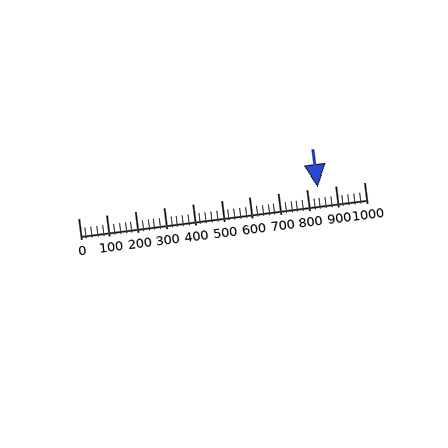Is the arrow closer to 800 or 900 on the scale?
The arrow is closer to 800.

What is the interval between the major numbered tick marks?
The major tick marks are spaced 100 units apart.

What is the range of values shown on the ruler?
The ruler shows values from 0 to 1000.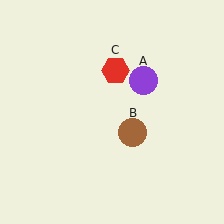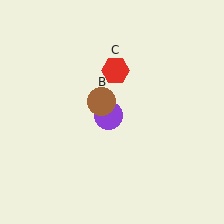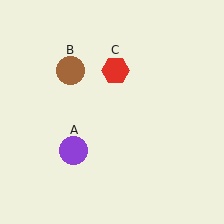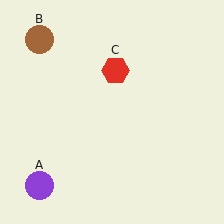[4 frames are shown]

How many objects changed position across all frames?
2 objects changed position: purple circle (object A), brown circle (object B).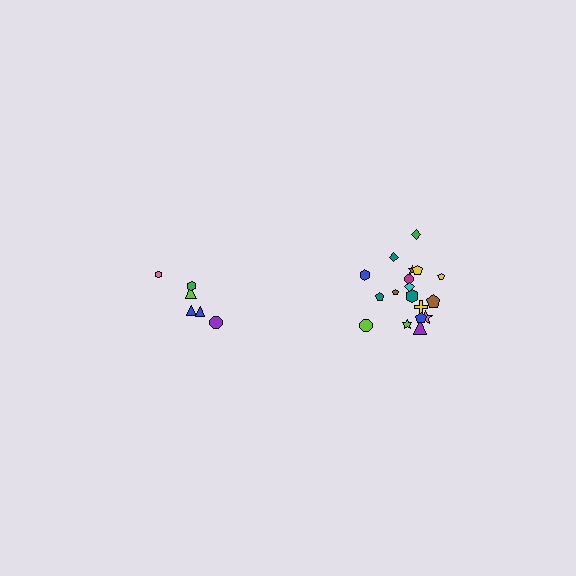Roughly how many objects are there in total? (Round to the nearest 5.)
Roughly 25 objects in total.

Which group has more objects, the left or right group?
The right group.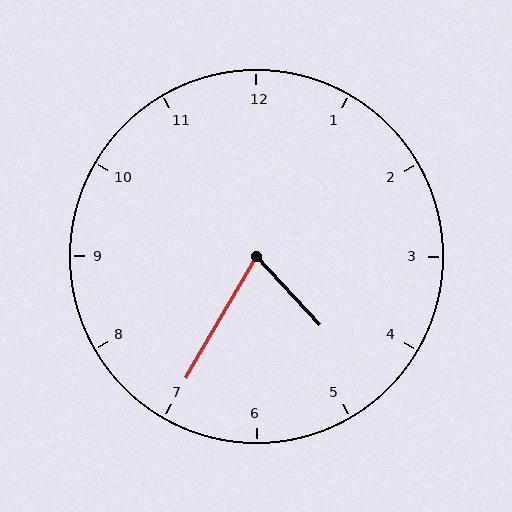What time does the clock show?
4:35.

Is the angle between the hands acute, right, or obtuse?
It is acute.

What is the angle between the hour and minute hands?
Approximately 72 degrees.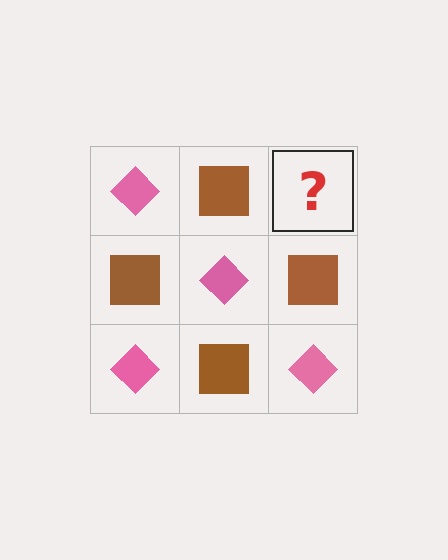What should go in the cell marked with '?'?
The missing cell should contain a pink diamond.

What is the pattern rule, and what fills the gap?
The rule is that it alternates pink diamond and brown square in a checkerboard pattern. The gap should be filled with a pink diamond.